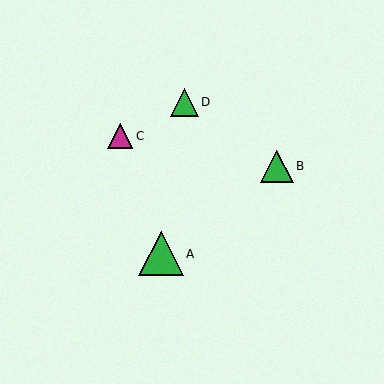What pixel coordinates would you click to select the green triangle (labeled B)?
Click at (277, 166) to select the green triangle B.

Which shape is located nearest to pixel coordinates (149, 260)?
The green triangle (labeled A) at (161, 254) is nearest to that location.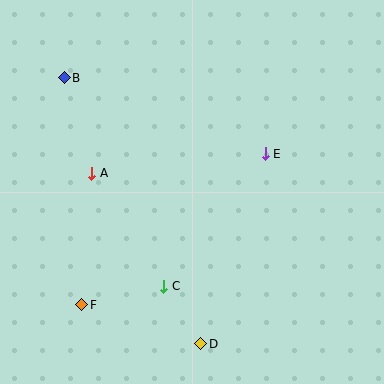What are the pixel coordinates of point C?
Point C is at (164, 286).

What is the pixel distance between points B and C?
The distance between B and C is 231 pixels.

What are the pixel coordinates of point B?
Point B is at (64, 78).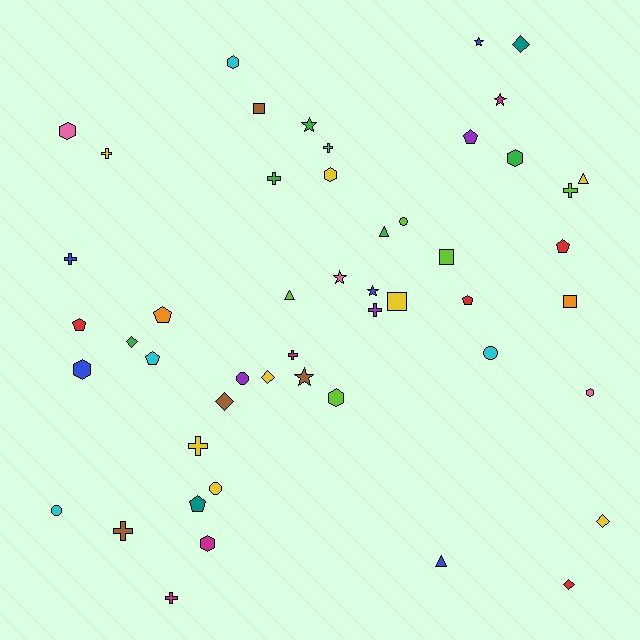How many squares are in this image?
There are 4 squares.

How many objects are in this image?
There are 50 objects.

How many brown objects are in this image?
There are 4 brown objects.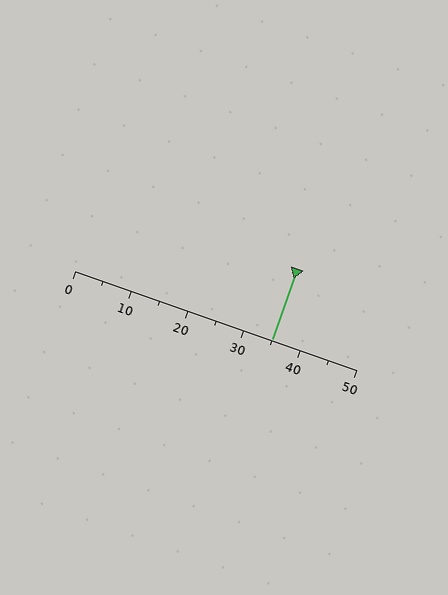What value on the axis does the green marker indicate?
The marker indicates approximately 35.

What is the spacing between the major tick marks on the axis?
The major ticks are spaced 10 apart.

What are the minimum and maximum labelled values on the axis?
The axis runs from 0 to 50.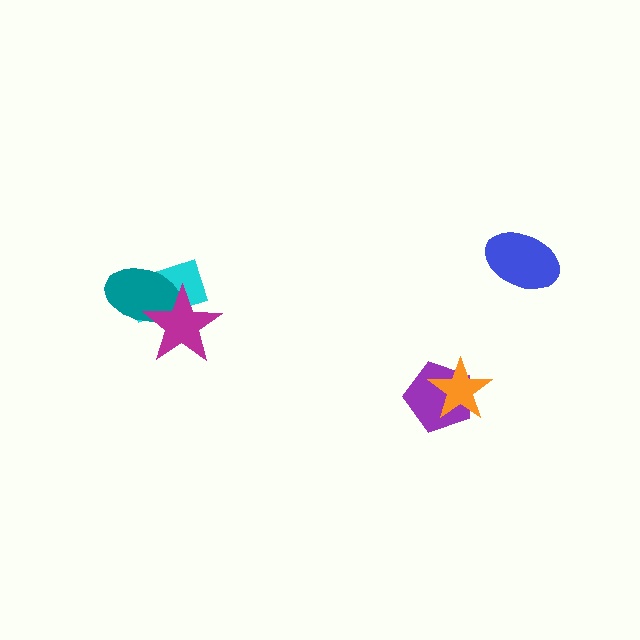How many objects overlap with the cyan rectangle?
2 objects overlap with the cyan rectangle.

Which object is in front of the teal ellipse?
The magenta star is in front of the teal ellipse.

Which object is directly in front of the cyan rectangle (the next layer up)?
The teal ellipse is directly in front of the cyan rectangle.